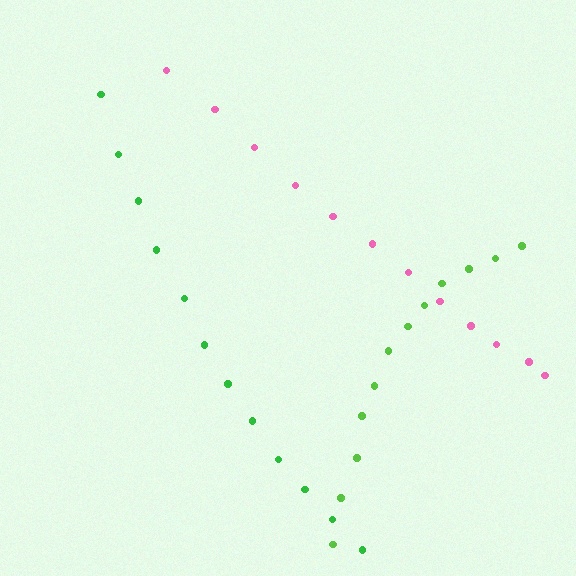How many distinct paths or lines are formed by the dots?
There are 3 distinct paths.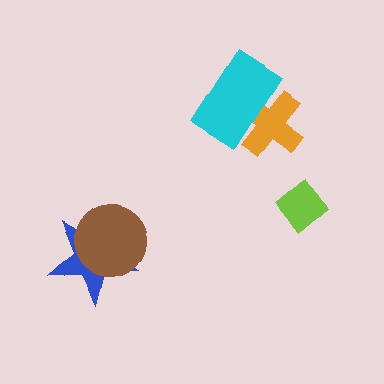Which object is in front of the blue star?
The brown circle is in front of the blue star.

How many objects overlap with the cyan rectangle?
1 object overlaps with the cyan rectangle.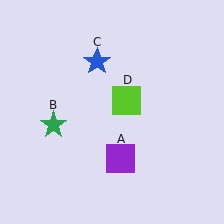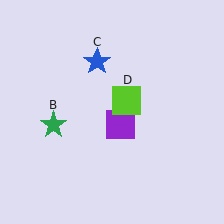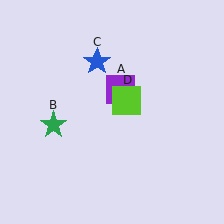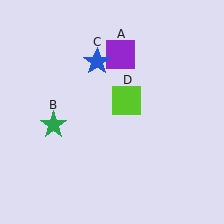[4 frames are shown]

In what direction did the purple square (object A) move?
The purple square (object A) moved up.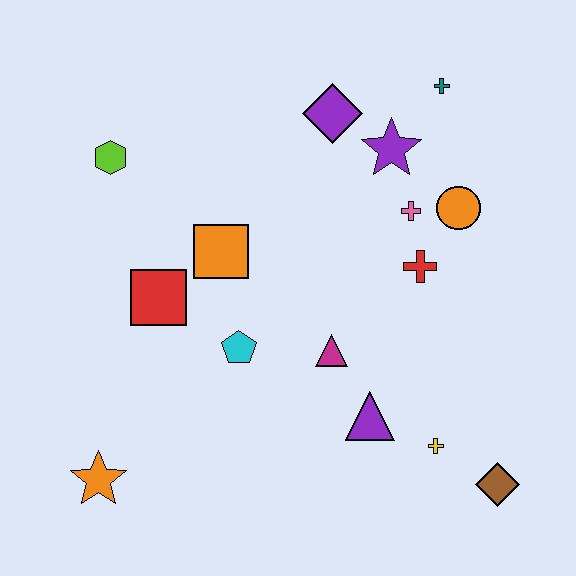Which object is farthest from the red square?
The brown diamond is farthest from the red square.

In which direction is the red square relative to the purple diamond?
The red square is below the purple diamond.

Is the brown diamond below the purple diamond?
Yes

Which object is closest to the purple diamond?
The purple star is closest to the purple diamond.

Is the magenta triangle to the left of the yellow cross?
Yes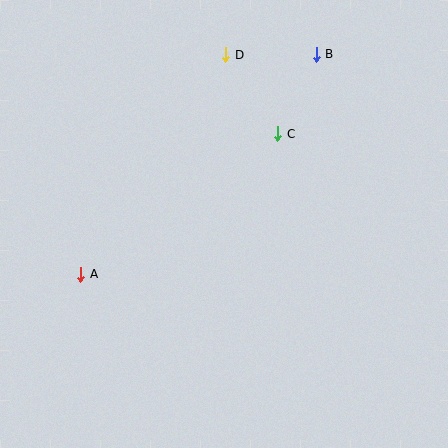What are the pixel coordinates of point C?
Point C is at (278, 134).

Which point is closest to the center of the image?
Point C at (278, 134) is closest to the center.